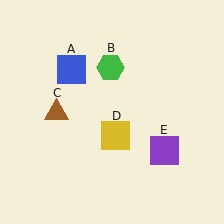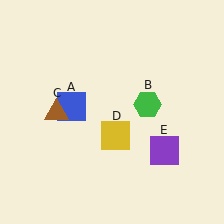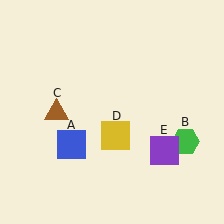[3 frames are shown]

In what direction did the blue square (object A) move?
The blue square (object A) moved down.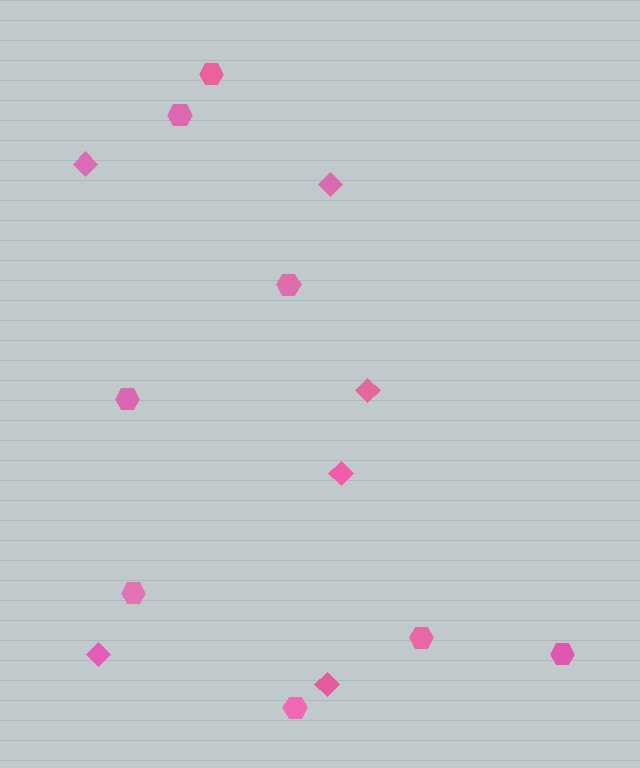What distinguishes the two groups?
There are 2 groups: one group of hexagons (8) and one group of diamonds (6).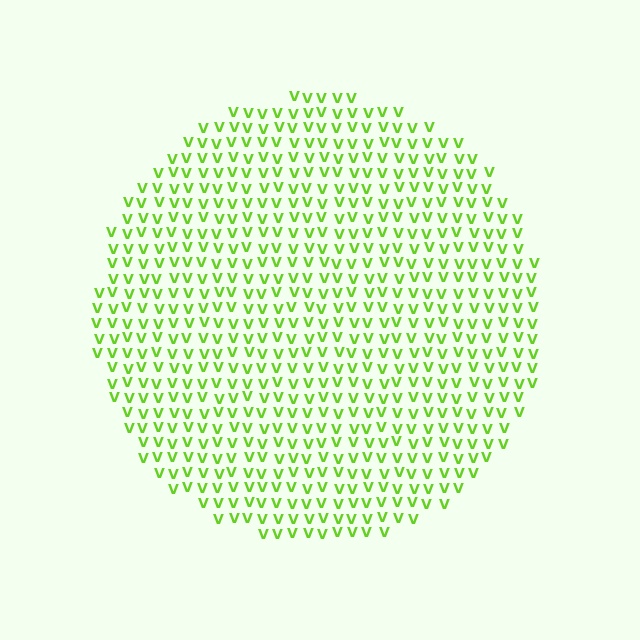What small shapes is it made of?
It is made of small letter V's.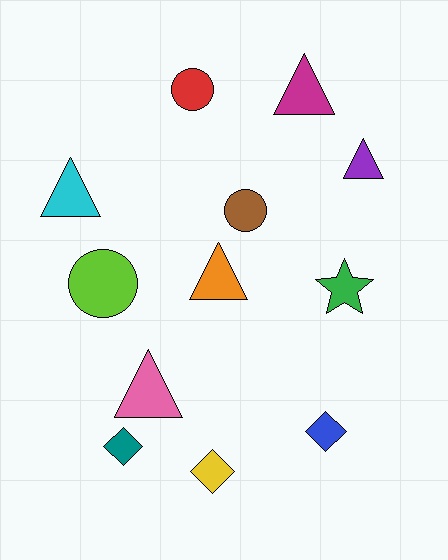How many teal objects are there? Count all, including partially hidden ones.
There is 1 teal object.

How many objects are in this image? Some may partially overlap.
There are 12 objects.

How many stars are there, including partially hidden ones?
There is 1 star.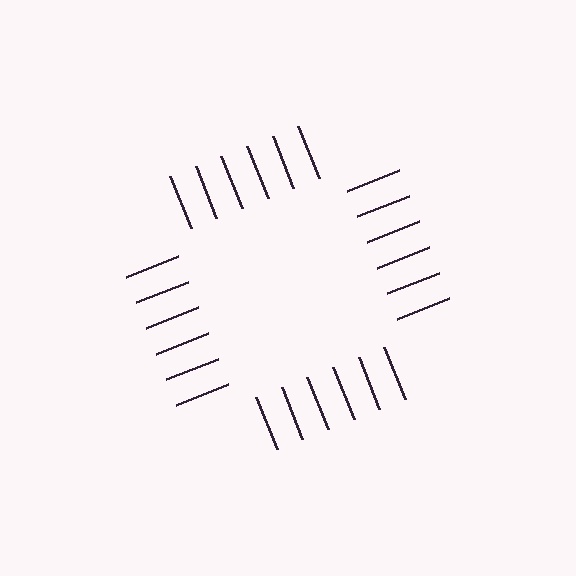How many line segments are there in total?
24 — 6 along each of the 4 edges.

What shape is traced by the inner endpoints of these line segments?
An illusory square — the line segments terminate on its edges but no continuous stroke is drawn.